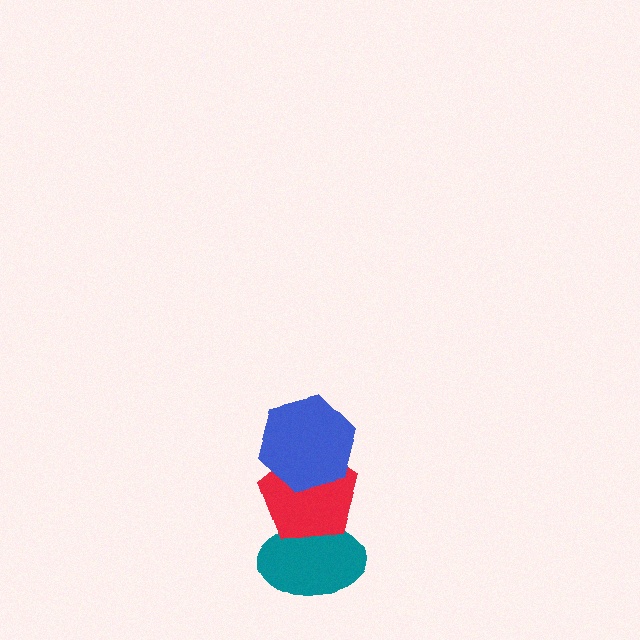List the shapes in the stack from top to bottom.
From top to bottom: the blue hexagon, the red pentagon, the teal ellipse.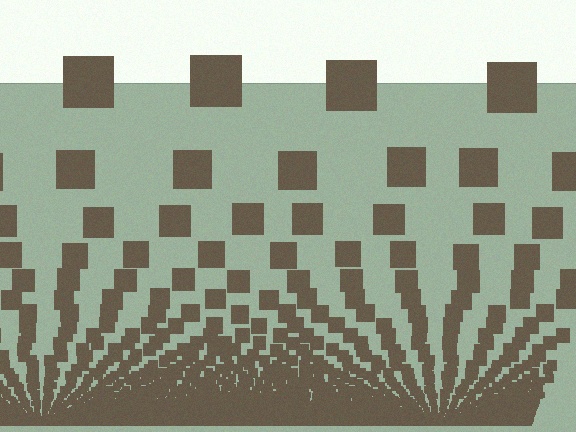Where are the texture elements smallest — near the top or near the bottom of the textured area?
Near the bottom.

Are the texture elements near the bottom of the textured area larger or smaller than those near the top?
Smaller. The gradient is inverted — elements near the bottom are smaller and denser.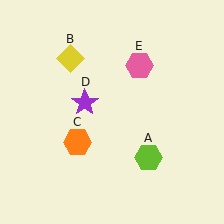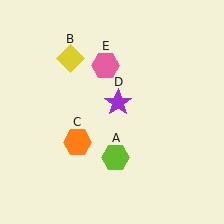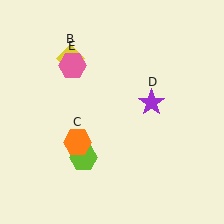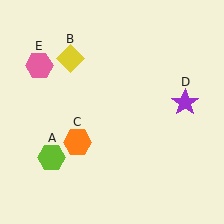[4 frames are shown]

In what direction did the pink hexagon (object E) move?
The pink hexagon (object E) moved left.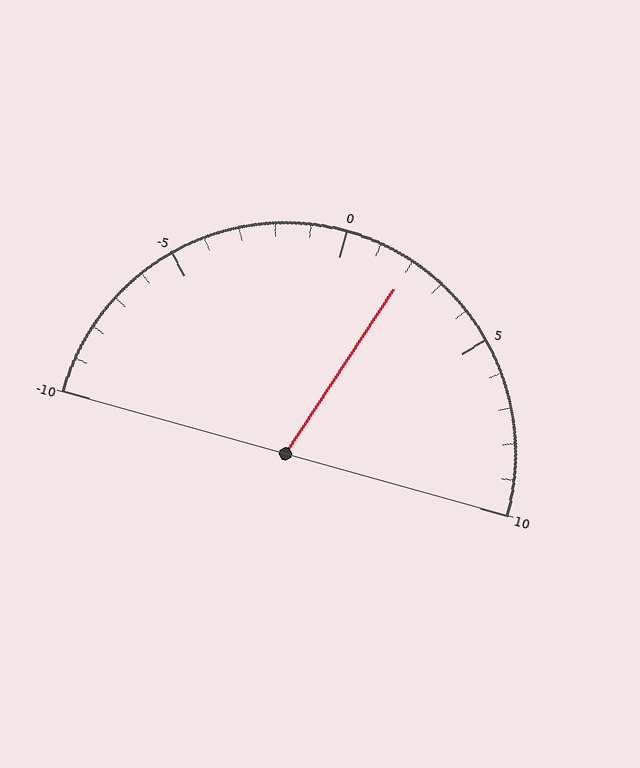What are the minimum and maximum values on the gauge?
The gauge ranges from -10 to 10.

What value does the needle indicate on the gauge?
The needle indicates approximately 2.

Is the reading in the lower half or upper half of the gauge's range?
The reading is in the upper half of the range (-10 to 10).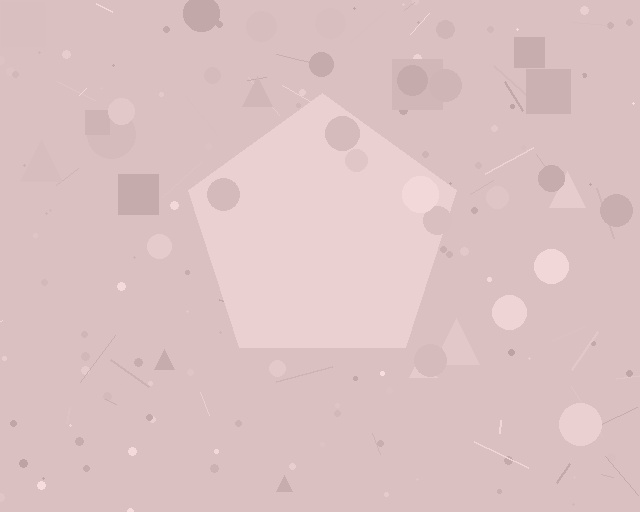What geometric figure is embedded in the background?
A pentagon is embedded in the background.